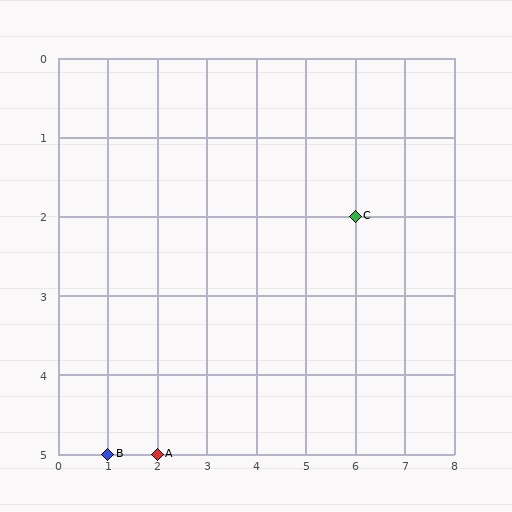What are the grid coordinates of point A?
Point A is at grid coordinates (2, 5).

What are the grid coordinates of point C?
Point C is at grid coordinates (6, 2).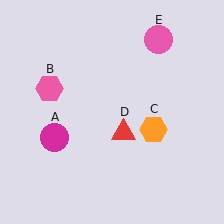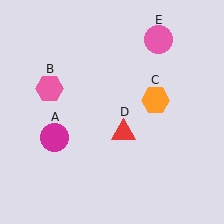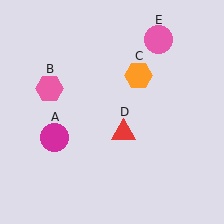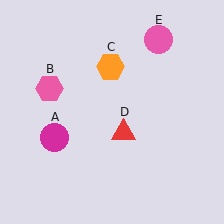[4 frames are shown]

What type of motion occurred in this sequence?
The orange hexagon (object C) rotated counterclockwise around the center of the scene.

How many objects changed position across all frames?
1 object changed position: orange hexagon (object C).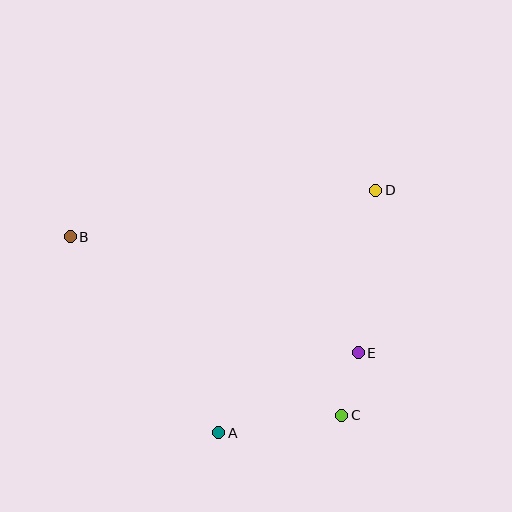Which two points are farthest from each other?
Points B and C are farthest from each other.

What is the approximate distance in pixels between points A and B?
The distance between A and B is approximately 246 pixels.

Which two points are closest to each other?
Points C and E are closest to each other.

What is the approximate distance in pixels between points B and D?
The distance between B and D is approximately 309 pixels.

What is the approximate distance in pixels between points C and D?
The distance between C and D is approximately 228 pixels.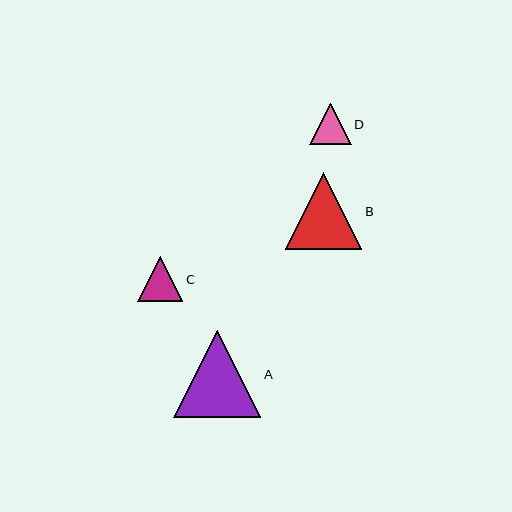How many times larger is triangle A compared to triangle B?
Triangle A is approximately 1.1 times the size of triangle B.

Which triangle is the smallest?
Triangle D is the smallest with a size of approximately 42 pixels.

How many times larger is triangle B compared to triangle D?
Triangle B is approximately 1.8 times the size of triangle D.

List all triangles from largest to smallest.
From largest to smallest: A, B, C, D.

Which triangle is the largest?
Triangle A is the largest with a size of approximately 87 pixels.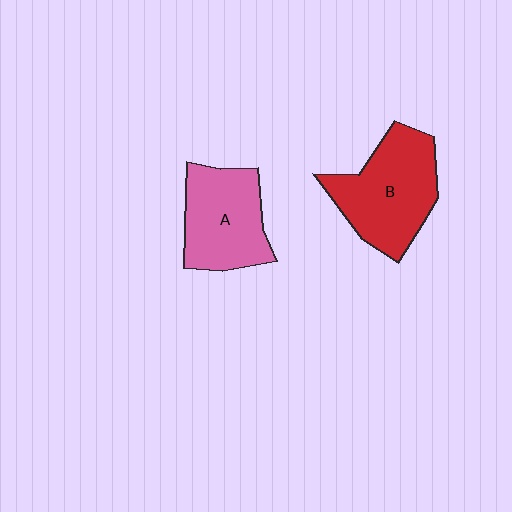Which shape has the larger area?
Shape B (red).